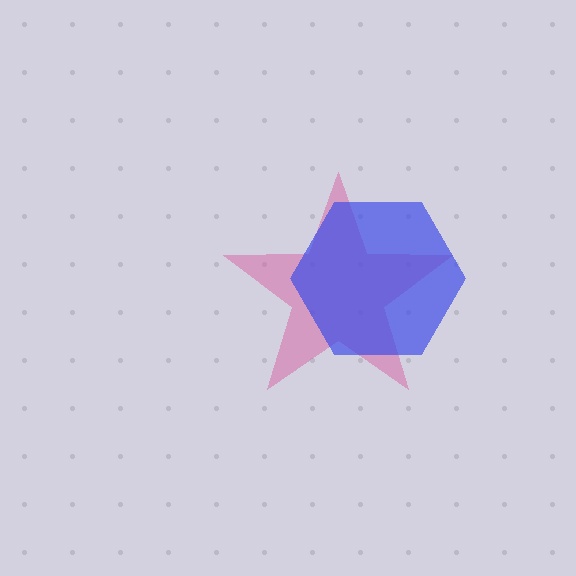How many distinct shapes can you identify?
There are 2 distinct shapes: a pink star, a blue hexagon.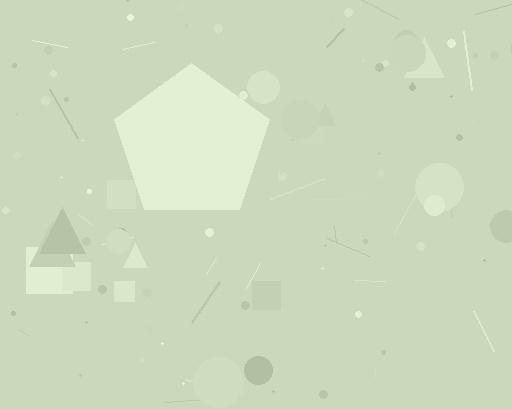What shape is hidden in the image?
A pentagon is hidden in the image.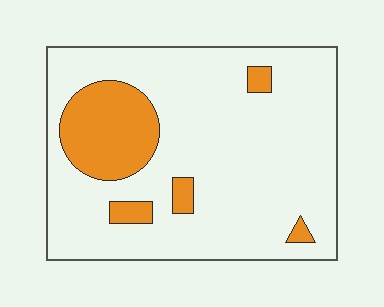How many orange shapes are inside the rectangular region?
5.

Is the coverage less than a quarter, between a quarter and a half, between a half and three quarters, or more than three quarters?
Less than a quarter.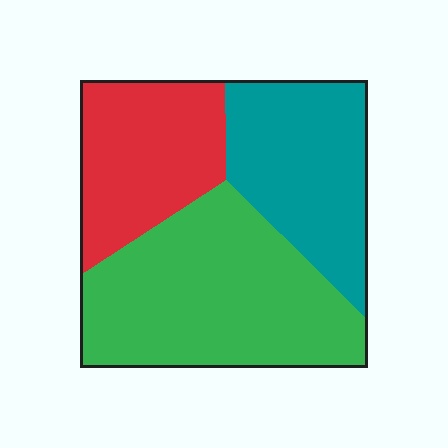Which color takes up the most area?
Green, at roughly 45%.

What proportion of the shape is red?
Red takes up about one quarter (1/4) of the shape.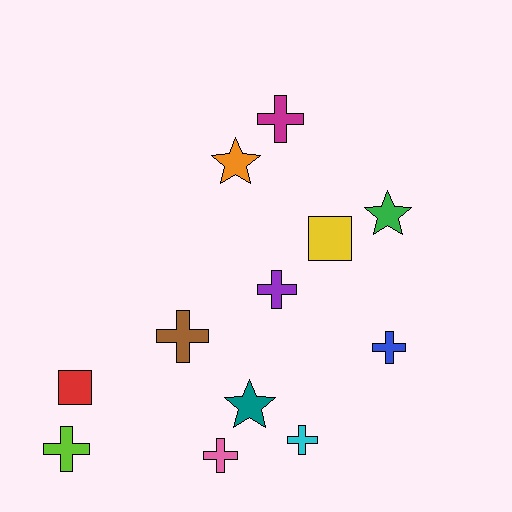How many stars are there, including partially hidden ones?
There are 3 stars.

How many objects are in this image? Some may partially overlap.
There are 12 objects.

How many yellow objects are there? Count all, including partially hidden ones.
There is 1 yellow object.